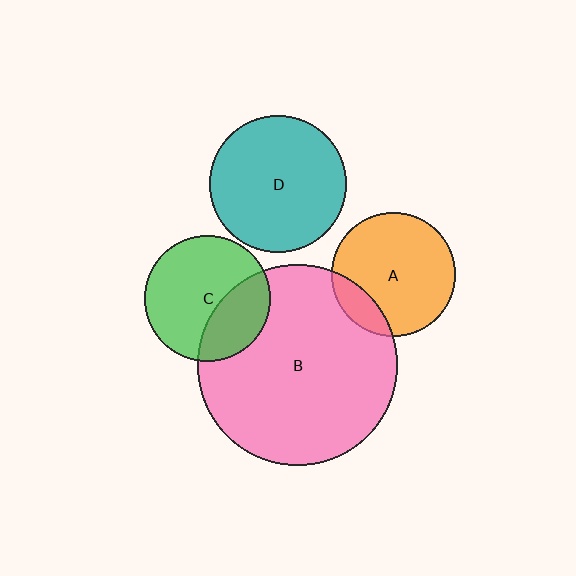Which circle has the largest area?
Circle B (pink).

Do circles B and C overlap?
Yes.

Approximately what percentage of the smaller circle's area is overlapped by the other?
Approximately 30%.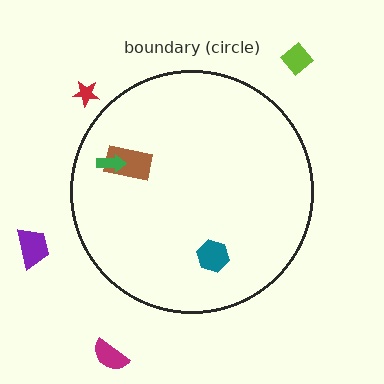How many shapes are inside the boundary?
3 inside, 4 outside.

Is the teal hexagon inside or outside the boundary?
Inside.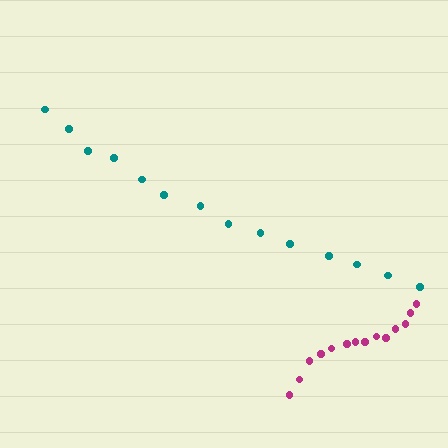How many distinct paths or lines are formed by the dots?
There are 2 distinct paths.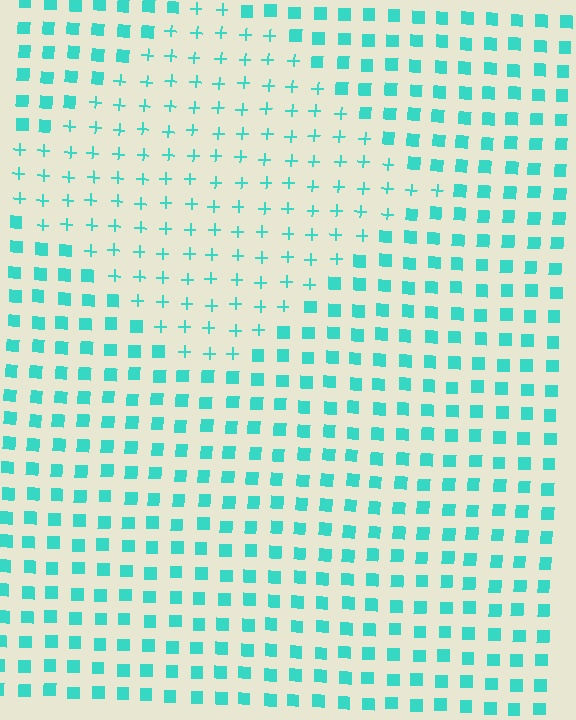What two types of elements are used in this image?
The image uses plus signs inside the diamond region and squares outside it.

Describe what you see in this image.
The image is filled with small cyan elements arranged in a uniform grid. A diamond-shaped region contains plus signs, while the surrounding area contains squares. The boundary is defined purely by the change in element shape.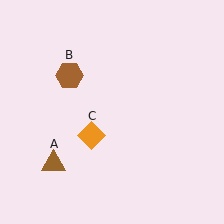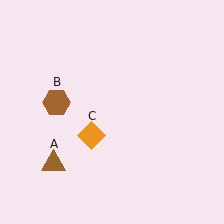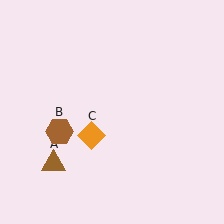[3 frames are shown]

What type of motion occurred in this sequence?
The brown hexagon (object B) rotated counterclockwise around the center of the scene.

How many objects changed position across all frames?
1 object changed position: brown hexagon (object B).